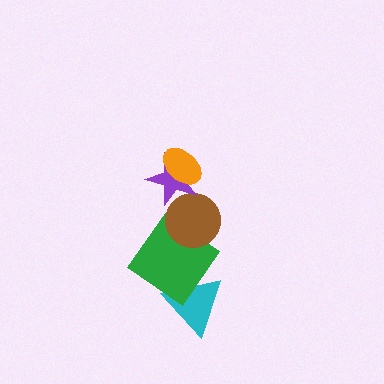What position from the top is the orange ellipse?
The orange ellipse is 1st from the top.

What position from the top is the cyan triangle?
The cyan triangle is 5th from the top.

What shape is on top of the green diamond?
The brown circle is on top of the green diamond.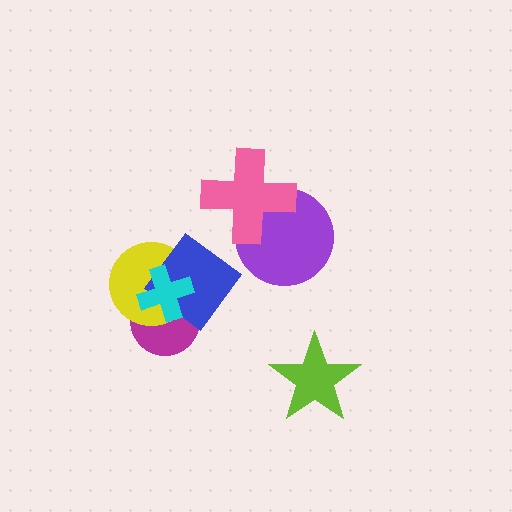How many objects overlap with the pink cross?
1 object overlaps with the pink cross.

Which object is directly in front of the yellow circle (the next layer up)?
The blue diamond is directly in front of the yellow circle.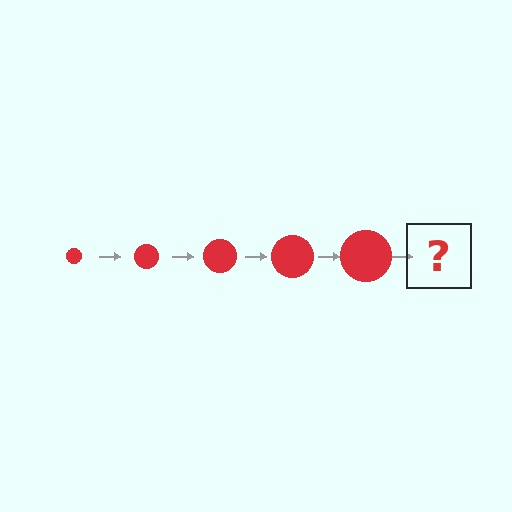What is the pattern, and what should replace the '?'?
The pattern is that the circle gets progressively larger each step. The '?' should be a red circle, larger than the previous one.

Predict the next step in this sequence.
The next step is a red circle, larger than the previous one.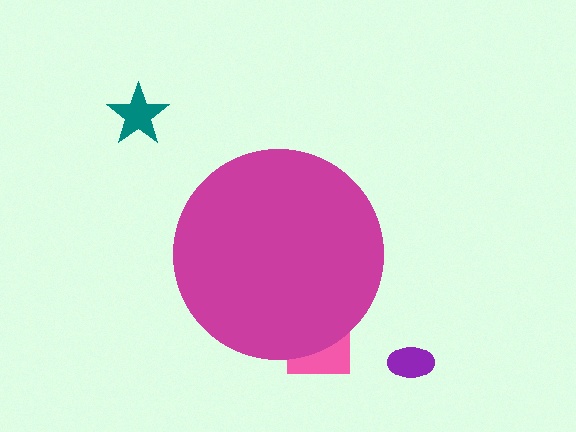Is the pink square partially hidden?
Yes, the pink square is partially hidden behind the magenta circle.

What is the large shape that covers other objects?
A magenta circle.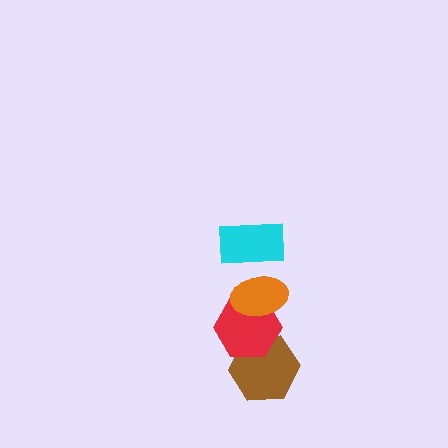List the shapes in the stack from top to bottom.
From top to bottom: the cyan rectangle, the orange ellipse, the red hexagon, the brown hexagon.